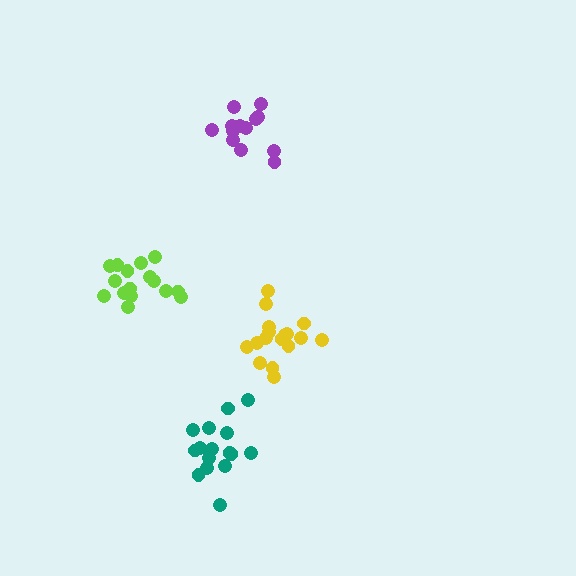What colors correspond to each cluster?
The clusters are colored: lime, teal, yellow, purple.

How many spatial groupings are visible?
There are 4 spatial groupings.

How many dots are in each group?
Group 1: 16 dots, Group 2: 16 dots, Group 3: 17 dots, Group 4: 14 dots (63 total).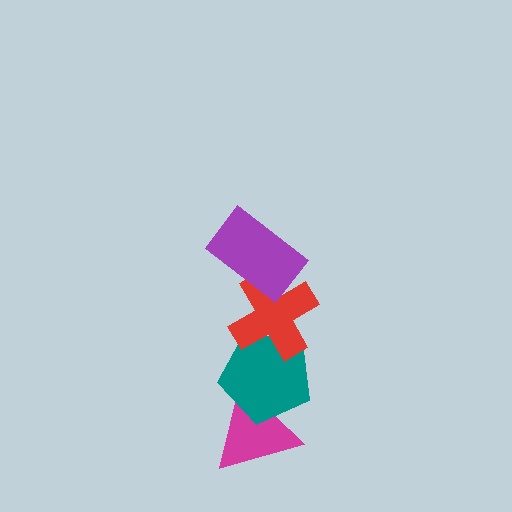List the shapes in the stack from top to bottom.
From top to bottom: the purple rectangle, the red cross, the teal pentagon, the magenta triangle.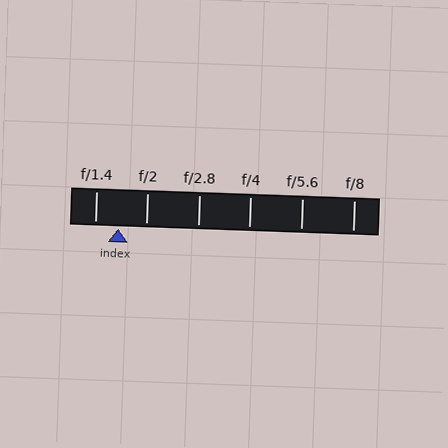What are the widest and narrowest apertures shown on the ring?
The widest aperture shown is f/1.4 and the narrowest is f/8.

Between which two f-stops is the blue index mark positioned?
The index mark is between f/1.4 and f/2.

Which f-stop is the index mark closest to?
The index mark is closest to f/1.4.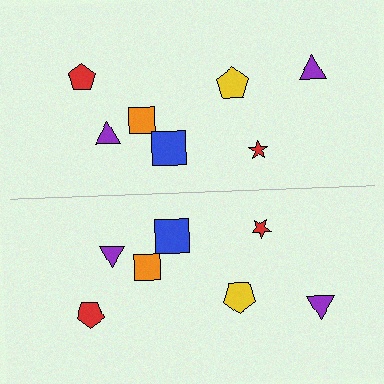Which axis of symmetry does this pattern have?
The pattern has a horizontal axis of symmetry running through the center of the image.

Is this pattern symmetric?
Yes, this pattern has bilateral (reflection) symmetry.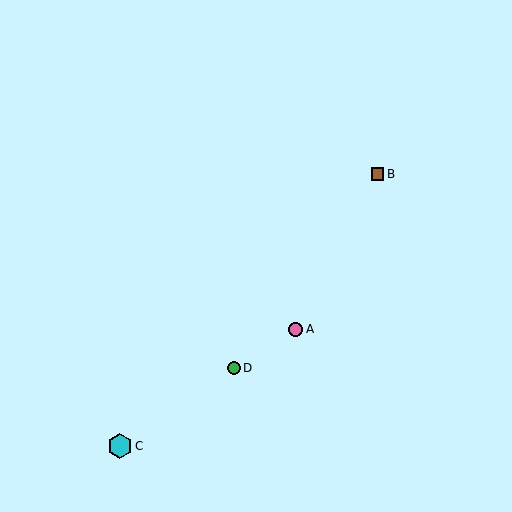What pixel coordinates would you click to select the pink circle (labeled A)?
Click at (296, 329) to select the pink circle A.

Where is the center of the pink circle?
The center of the pink circle is at (296, 329).